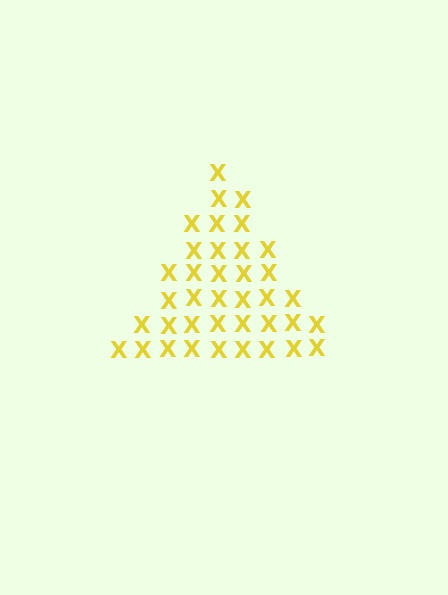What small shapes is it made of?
It is made of small letter X's.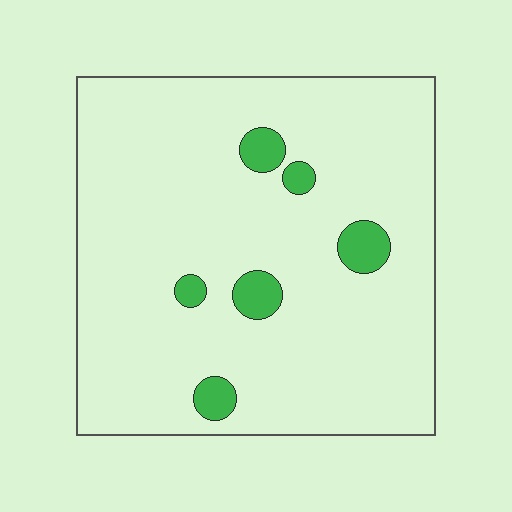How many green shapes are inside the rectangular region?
6.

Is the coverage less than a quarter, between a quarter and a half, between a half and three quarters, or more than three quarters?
Less than a quarter.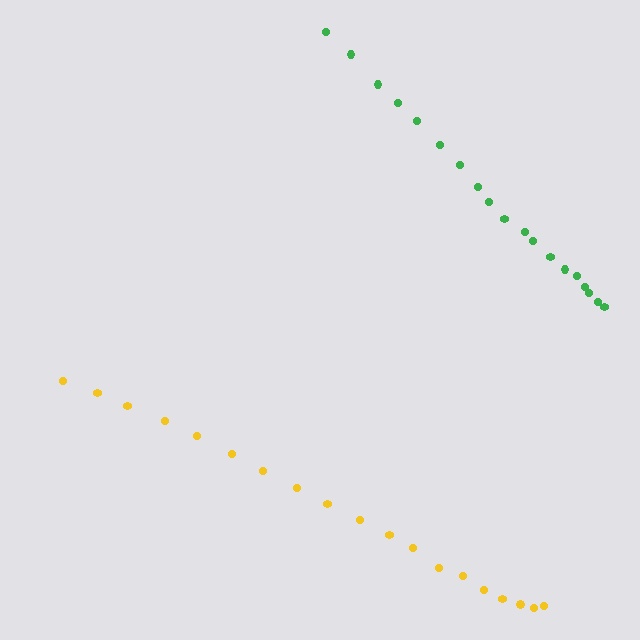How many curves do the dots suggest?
There are 2 distinct paths.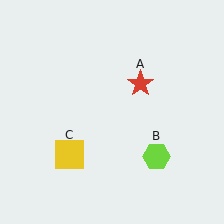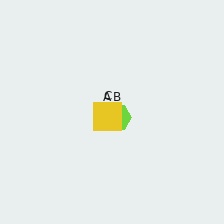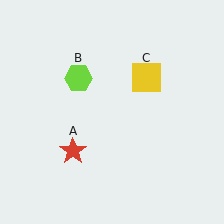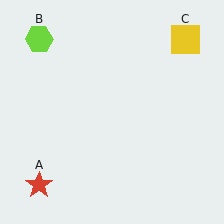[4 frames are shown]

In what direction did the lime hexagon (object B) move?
The lime hexagon (object B) moved up and to the left.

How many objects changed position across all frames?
3 objects changed position: red star (object A), lime hexagon (object B), yellow square (object C).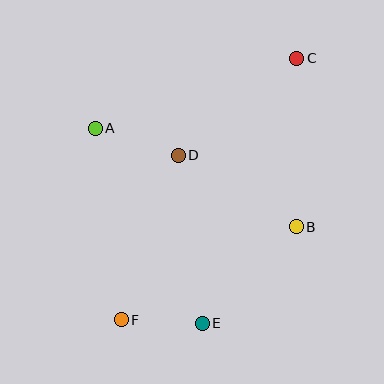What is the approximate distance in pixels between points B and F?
The distance between B and F is approximately 198 pixels.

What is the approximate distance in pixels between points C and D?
The distance between C and D is approximately 153 pixels.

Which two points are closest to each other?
Points E and F are closest to each other.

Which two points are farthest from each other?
Points C and F are farthest from each other.